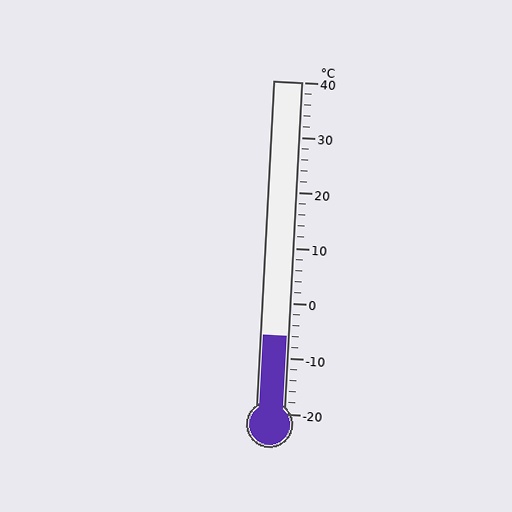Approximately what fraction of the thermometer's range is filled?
The thermometer is filled to approximately 25% of its range.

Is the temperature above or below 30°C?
The temperature is below 30°C.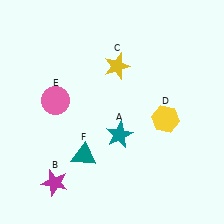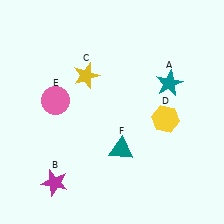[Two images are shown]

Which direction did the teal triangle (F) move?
The teal triangle (F) moved right.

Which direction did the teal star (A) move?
The teal star (A) moved up.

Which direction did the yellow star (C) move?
The yellow star (C) moved left.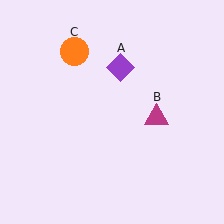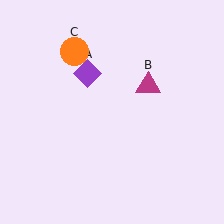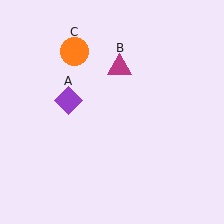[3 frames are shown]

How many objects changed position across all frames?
2 objects changed position: purple diamond (object A), magenta triangle (object B).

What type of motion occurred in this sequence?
The purple diamond (object A), magenta triangle (object B) rotated counterclockwise around the center of the scene.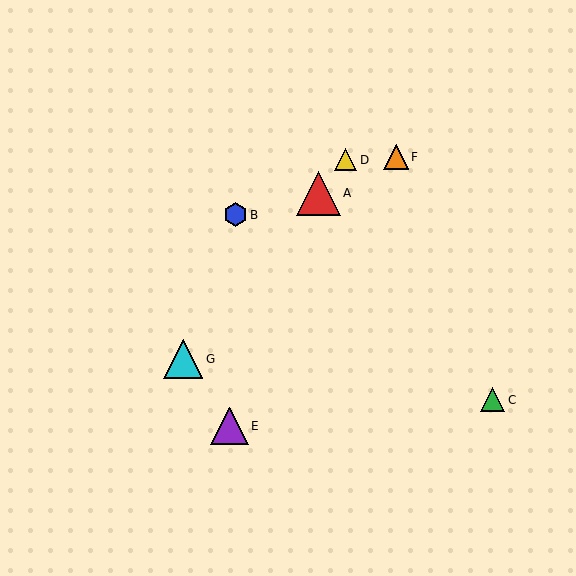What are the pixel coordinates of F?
Object F is at (396, 157).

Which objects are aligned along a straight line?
Objects A, D, G are aligned along a straight line.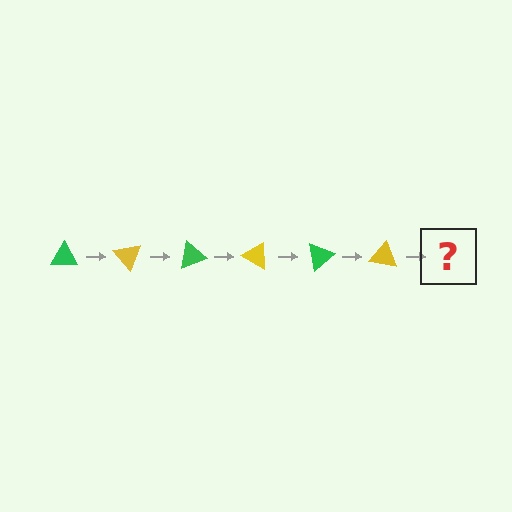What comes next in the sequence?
The next element should be a green triangle, rotated 300 degrees from the start.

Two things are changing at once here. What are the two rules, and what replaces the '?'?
The two rules are that it rotates 50 degrees each step and the color cycles through green and yellow. The '?' should be a green triangle, rotated 300 degrees from the start.